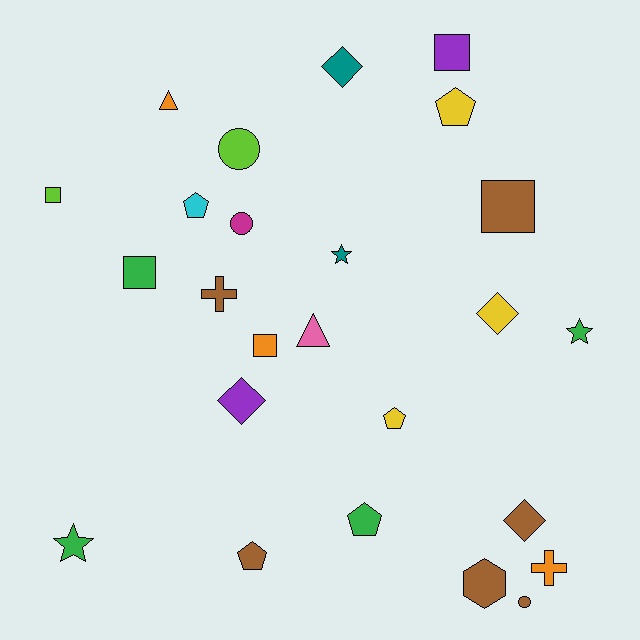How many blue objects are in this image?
There are no blue objects.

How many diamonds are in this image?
There are 4 diamonds.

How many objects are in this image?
There are 25 objects.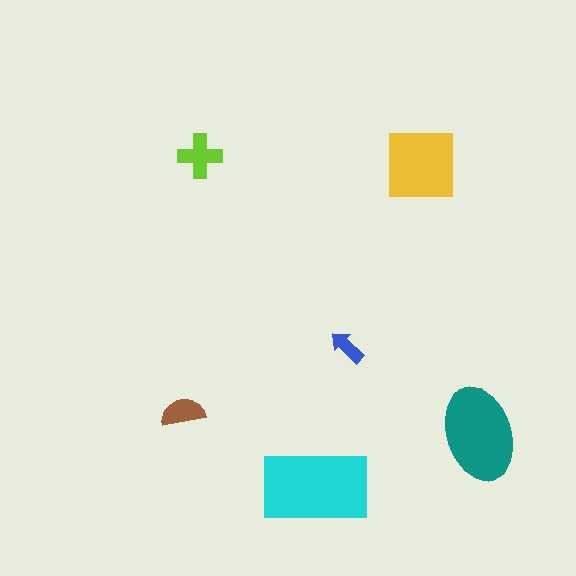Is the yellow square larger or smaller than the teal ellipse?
Smaller.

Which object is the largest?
The cyan rectangle.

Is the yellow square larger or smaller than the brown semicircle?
Larger.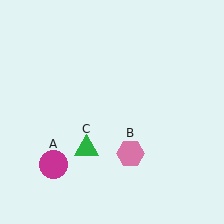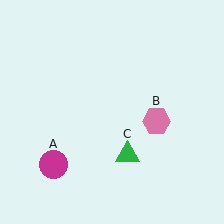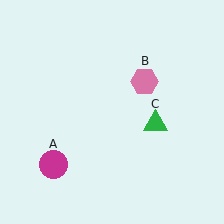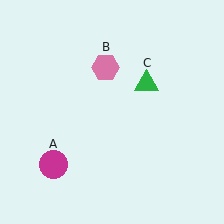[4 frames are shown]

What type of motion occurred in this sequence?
The pink hexagon (object B), green triangle (object C) rotated counterclockwise around the center of the scene.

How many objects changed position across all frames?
2 objects changed position: pink hexagon (object B), green triangle (object C).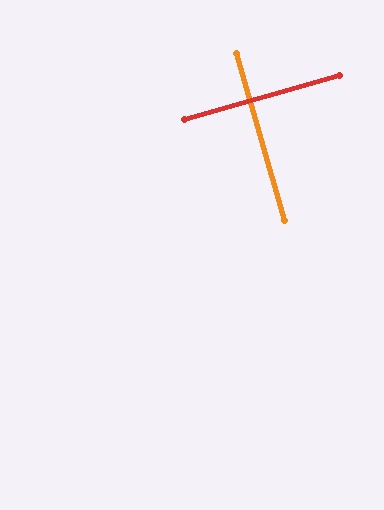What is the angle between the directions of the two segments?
Approximately 90 degrees.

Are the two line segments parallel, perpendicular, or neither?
Perpendicular — they meet at approximately 90°.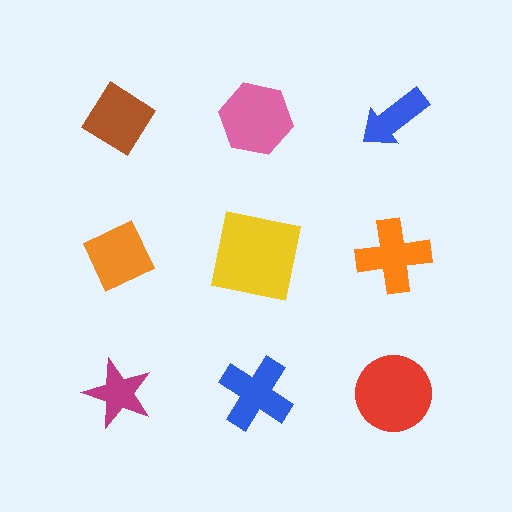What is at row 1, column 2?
A pink hexagon.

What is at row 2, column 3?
An orange cross.